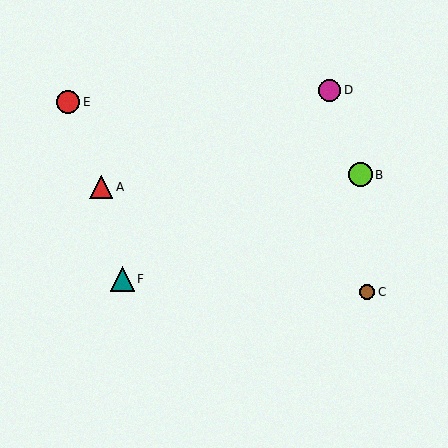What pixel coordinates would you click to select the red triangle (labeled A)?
Click at (101, 187) to select the red triangle A.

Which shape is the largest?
The teal triangle (labeled F) is the largest.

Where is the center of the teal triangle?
The center of the teal triangle is at (122, 279).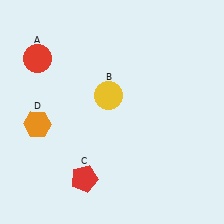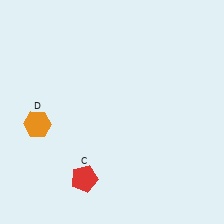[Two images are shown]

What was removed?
The red circle (A), the yellow circle (B) were removed in Image 2.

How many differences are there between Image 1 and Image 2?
There are 2 differences between the two images.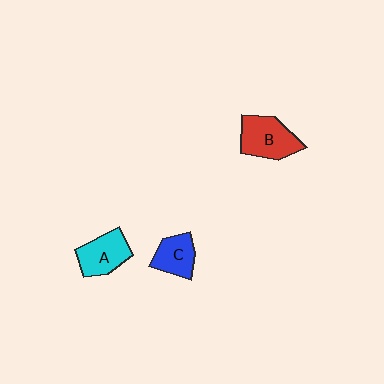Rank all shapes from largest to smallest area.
From largest to smallest: B (red), A (cyan), C (blue).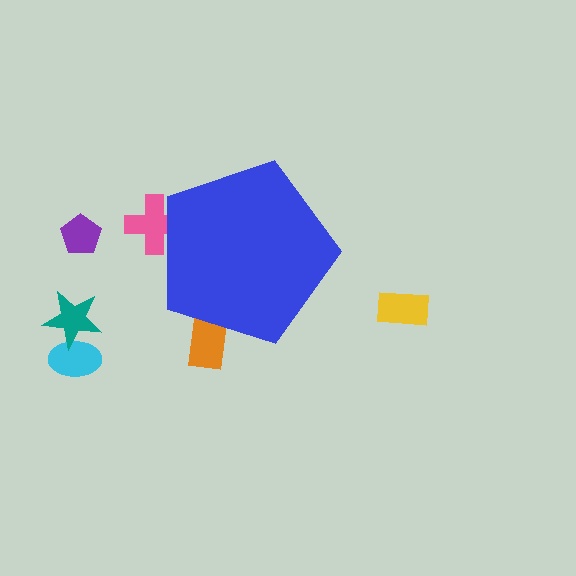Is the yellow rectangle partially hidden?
No, the yellow rectangle is fully visible.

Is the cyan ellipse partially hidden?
No, the cyan ellipse is fully visible.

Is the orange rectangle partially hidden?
Yes, the orange rectangle is partially hidden behind the blue pentagon.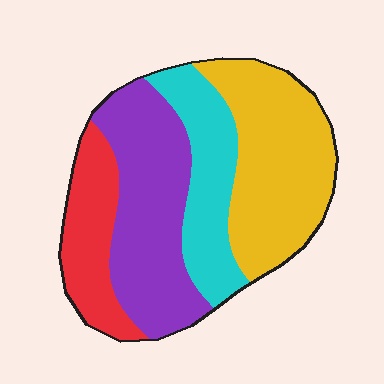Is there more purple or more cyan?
Purple.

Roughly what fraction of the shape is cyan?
Cyan covers 20% of the shape.